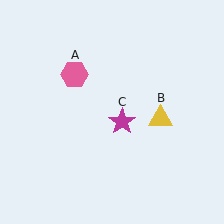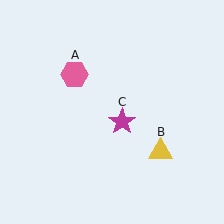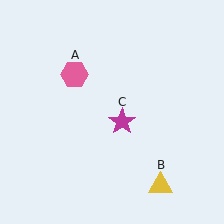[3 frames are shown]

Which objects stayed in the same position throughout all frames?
Pink hexagon (object A) and magenta star (object C) remained stationary.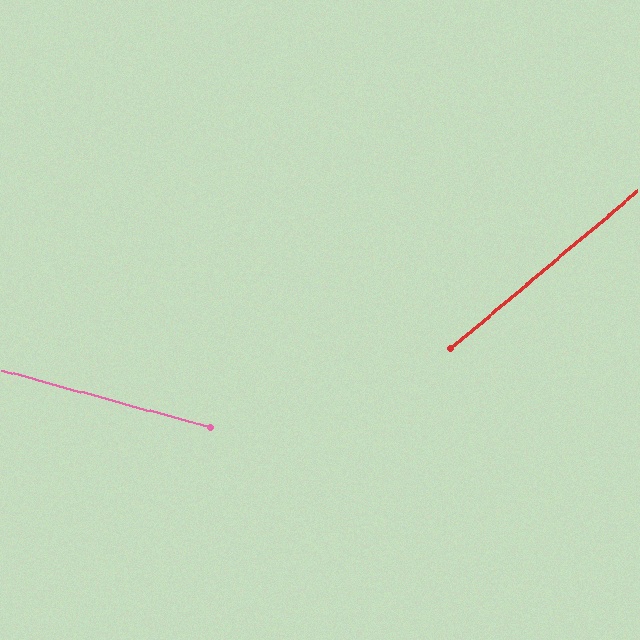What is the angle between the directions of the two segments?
Approximately 55 degrees.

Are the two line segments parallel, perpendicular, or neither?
Neither parallel nor perpendicular — they differ by about 55°.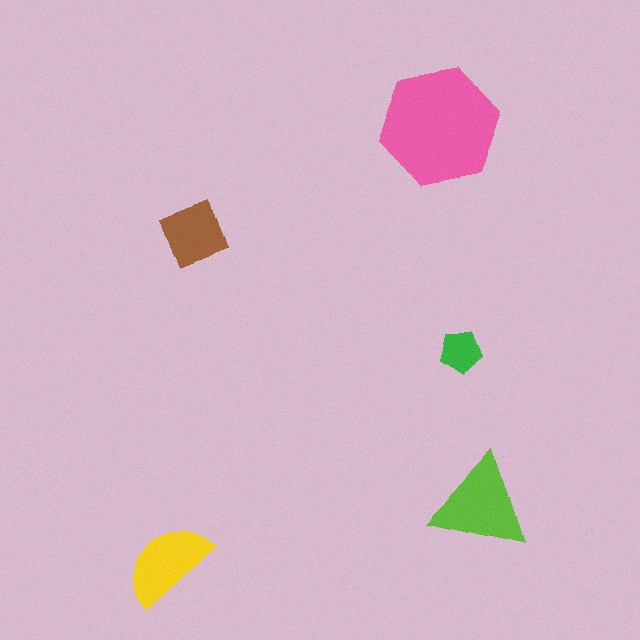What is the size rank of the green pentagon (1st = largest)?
5th.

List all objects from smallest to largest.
The green pentagon, the brown square, the yellow semicircle, the lime triangle, the pink hexagon.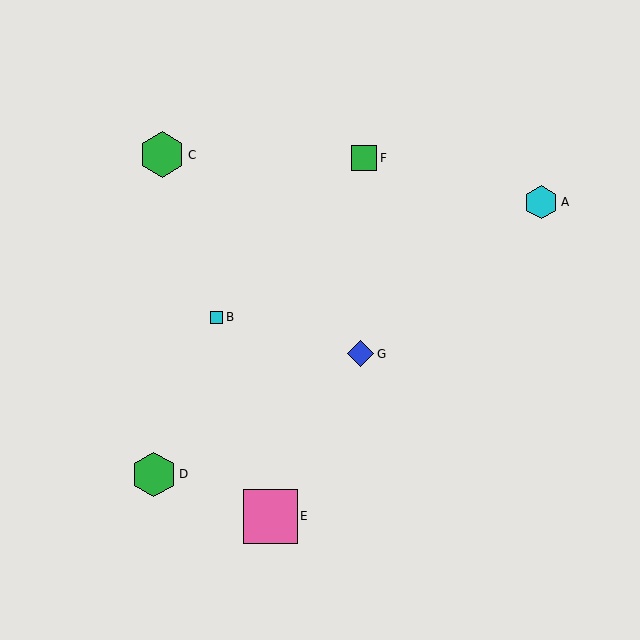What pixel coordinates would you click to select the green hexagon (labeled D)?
Click at (154, 474) to select the green hexagon D.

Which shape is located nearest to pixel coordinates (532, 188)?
The cyan hexagon (labeled A) at (541, 202) is nearest to that location.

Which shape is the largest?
The pink square (labeled E) is the largest.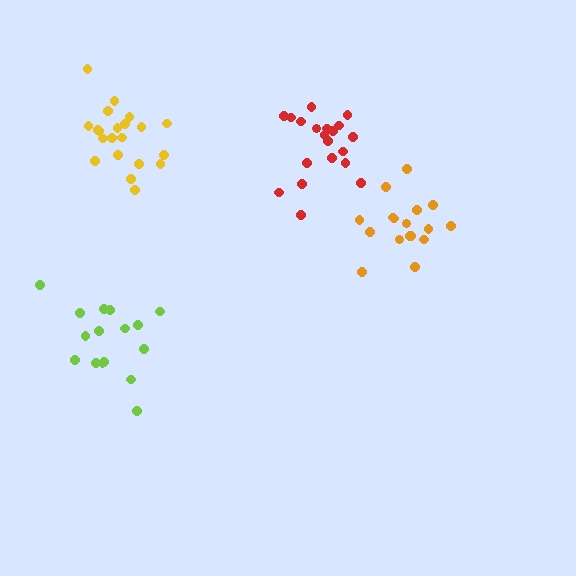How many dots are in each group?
Group 1: 20 dots, Group 2: 17 dots, Group 3: 21 dots, Group 4: 16 dots (74 total).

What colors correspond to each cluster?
The clusters are colored: red, orange, yellow, lime.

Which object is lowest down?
The lime cluster is bottommost.